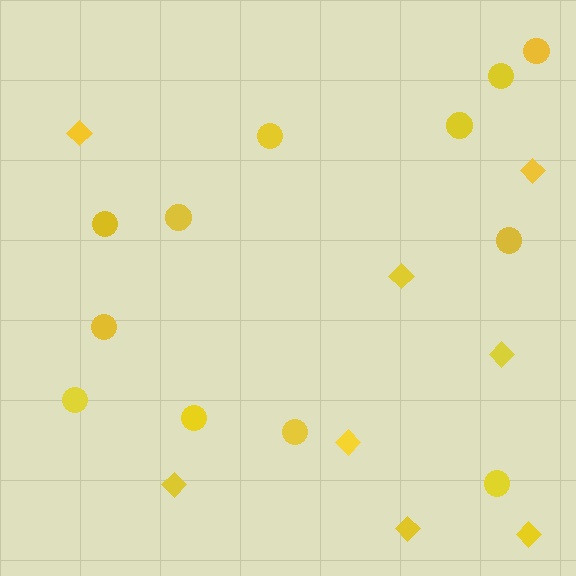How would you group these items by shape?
There are 2 groups: one group of circles (12) and one group of diamonds (8).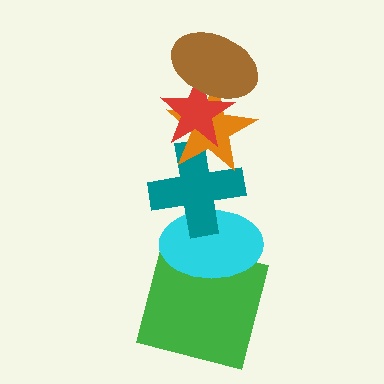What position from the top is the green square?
The green square is 6th from the top.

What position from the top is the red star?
The red star is 2nd from the top.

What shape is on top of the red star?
The brown ellipse is on top of the red star.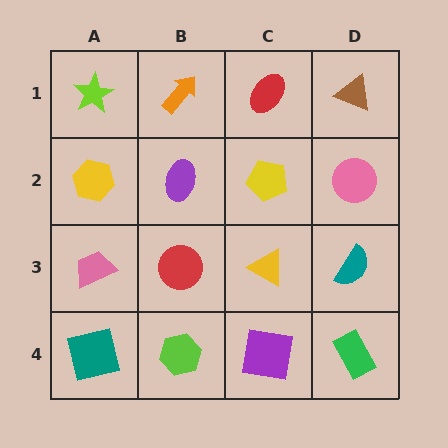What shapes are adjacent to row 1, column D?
A pink circle (row 2, column D), a red ellipse (row 1, column C).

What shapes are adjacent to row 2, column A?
A lime star (row 1, column A), a pink trapezoid (row 3, column A), a purple ellipse (row 2, column B).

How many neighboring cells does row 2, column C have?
4.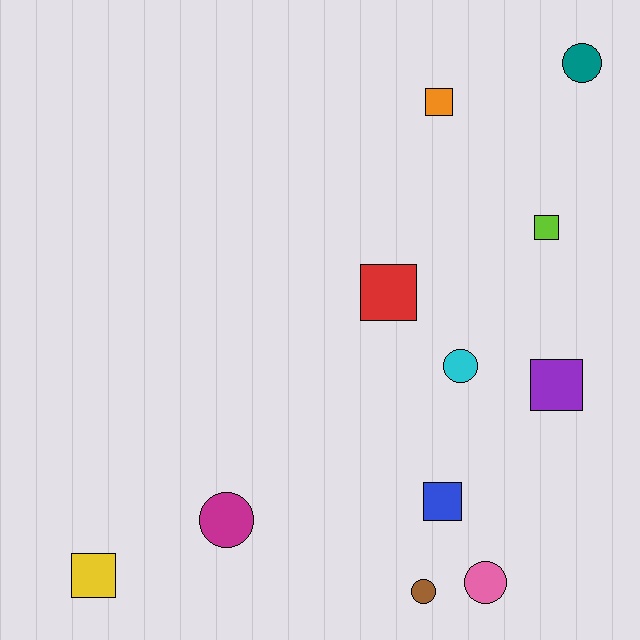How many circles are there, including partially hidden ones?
There are 5 circles.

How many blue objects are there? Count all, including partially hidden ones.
There is 1 blue object.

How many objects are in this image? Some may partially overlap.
There are 11 objects.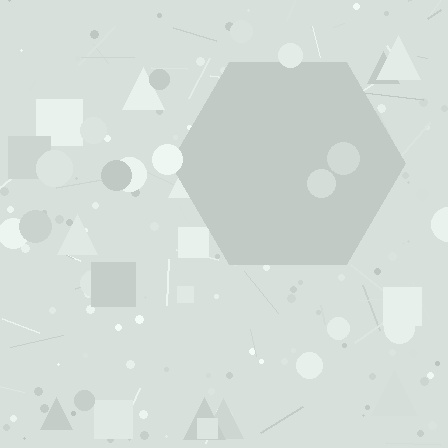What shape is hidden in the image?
A hexagon is hidden in the image.